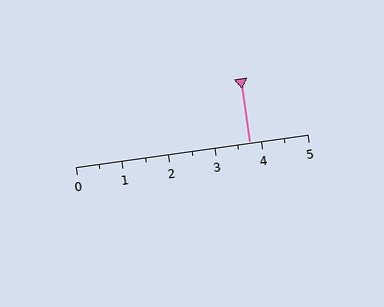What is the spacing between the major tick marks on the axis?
The major ticks are spaced 1 apart.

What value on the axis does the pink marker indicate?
The marker indicates approximately 3.8.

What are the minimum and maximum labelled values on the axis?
The axis runs from 0 to 5.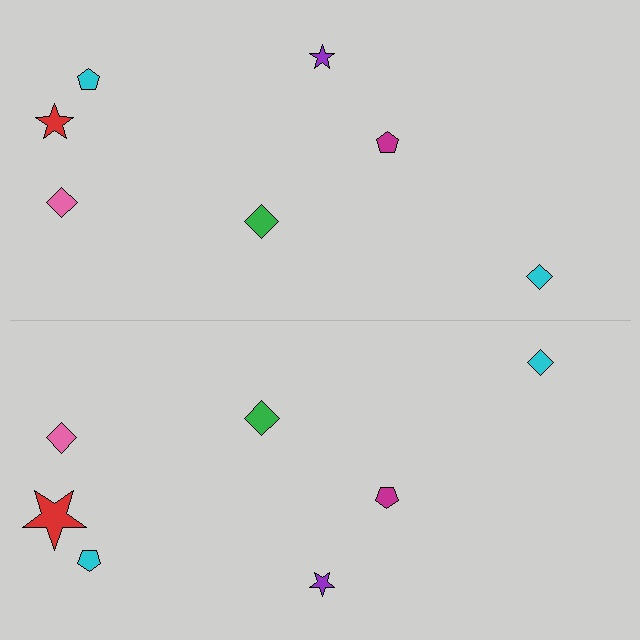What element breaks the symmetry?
The red star on the bottom side has a different size than its mirror counterpart.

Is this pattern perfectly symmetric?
No, the pattern is not perfectly symmetric. The red star on the bottom side has a different size than its mirror counterpart.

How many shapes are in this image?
There are 14 shapes in this image.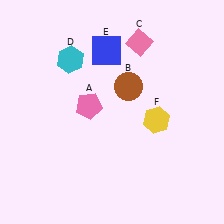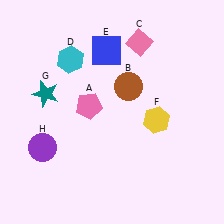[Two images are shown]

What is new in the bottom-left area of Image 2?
A purple circle (H) was added in the bottom-left area of Image 2.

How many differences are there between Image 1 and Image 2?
There are 2 differences between the two images.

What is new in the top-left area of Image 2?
A teal star (G) was added in the top-left area of Image 2.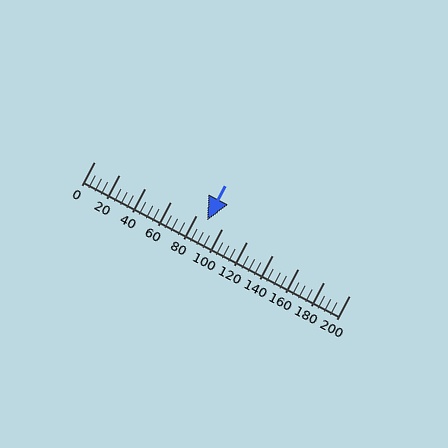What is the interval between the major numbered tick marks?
The major tick marks are spaced 20 units apart.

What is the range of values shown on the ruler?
The ruler shows values from 0 to 200.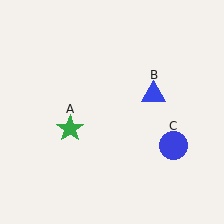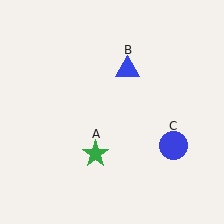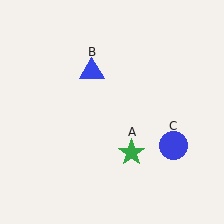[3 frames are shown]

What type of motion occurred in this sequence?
The green star (object A), blue triangle (object B) rotated counterclockwise around the center of the scene.